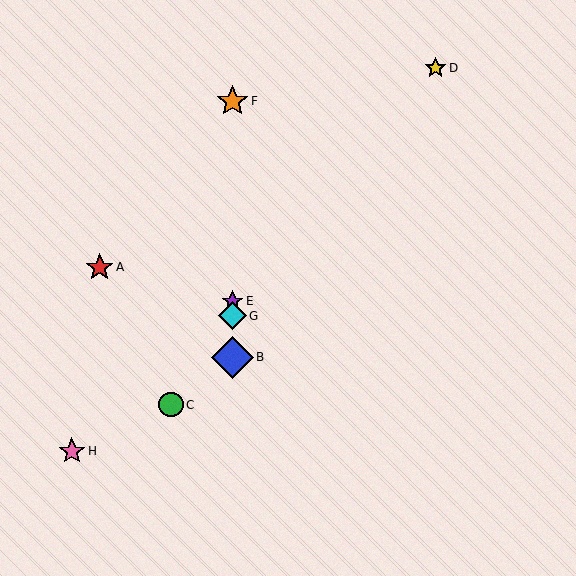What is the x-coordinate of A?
Object A is at x≈100.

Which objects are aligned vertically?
Objects B, E, F, G are aligned vertically.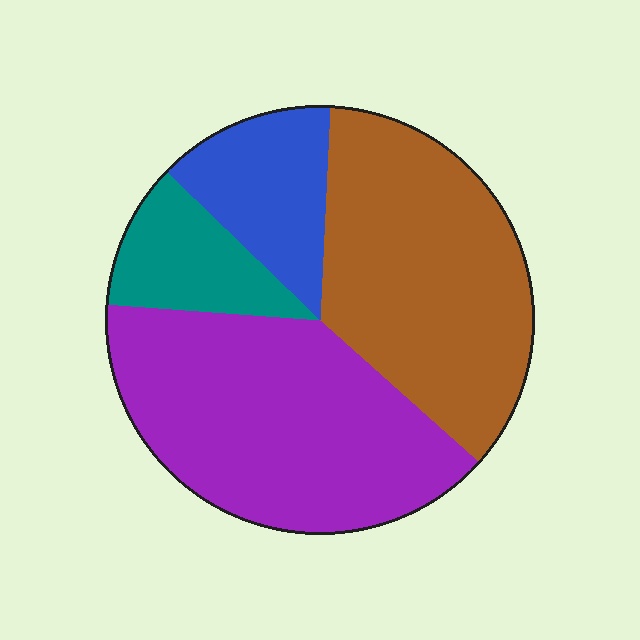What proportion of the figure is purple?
Purple takes up about two fifths (2/5) of the figure.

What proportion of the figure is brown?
Brown takes up about three eighths (3/8) of the figure.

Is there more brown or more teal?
Brown.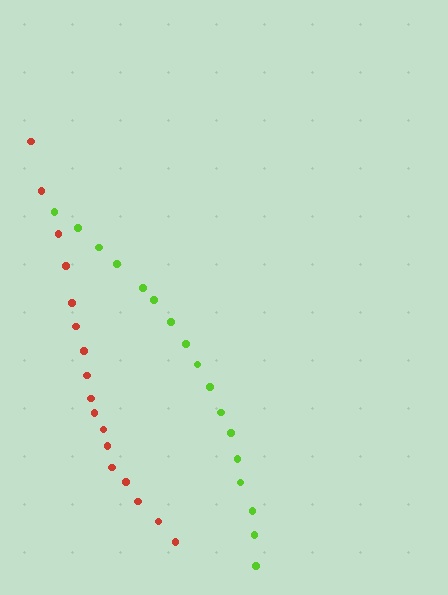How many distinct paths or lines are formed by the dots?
There are 2 distinct paths.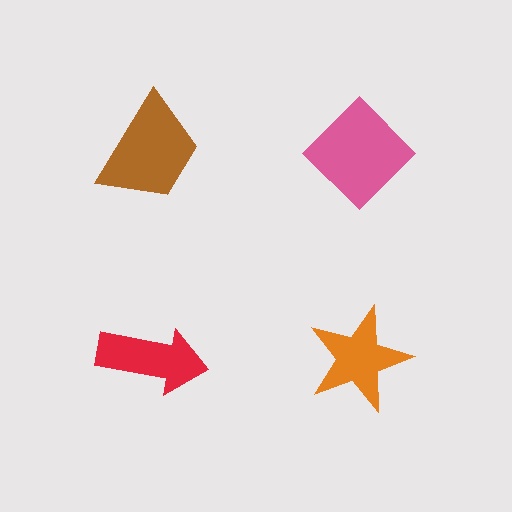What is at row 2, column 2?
An orange star.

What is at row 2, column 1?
A red arrow.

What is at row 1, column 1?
A brown trapezoid.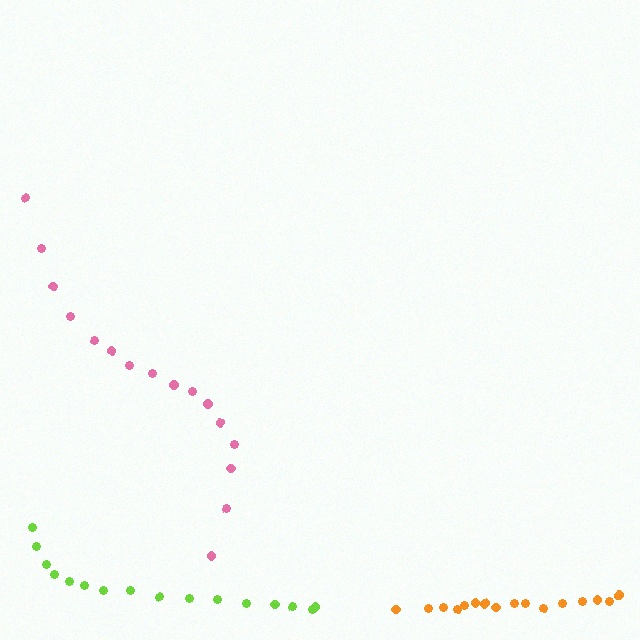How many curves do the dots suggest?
There are 3 distinct paths.